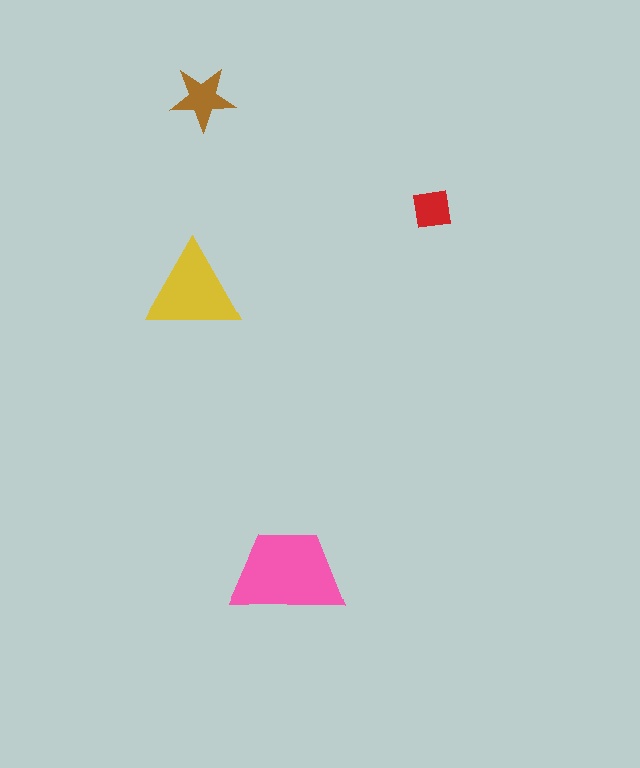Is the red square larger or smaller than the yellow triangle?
Smaller.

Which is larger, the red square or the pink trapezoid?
The pink trapezoid.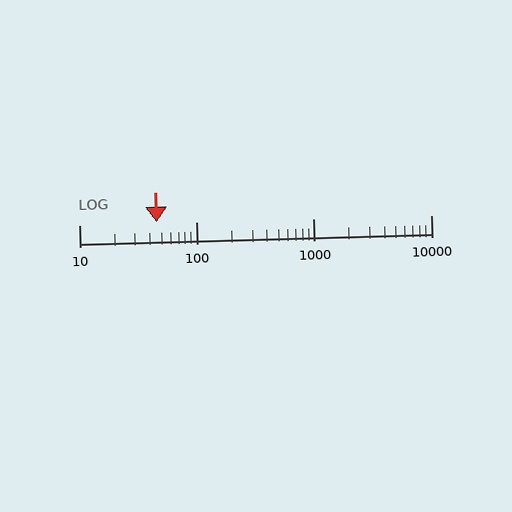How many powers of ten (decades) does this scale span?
The scale spans 3 decades, from 10 to 10000.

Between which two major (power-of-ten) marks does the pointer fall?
The pointer is between 10 and 100.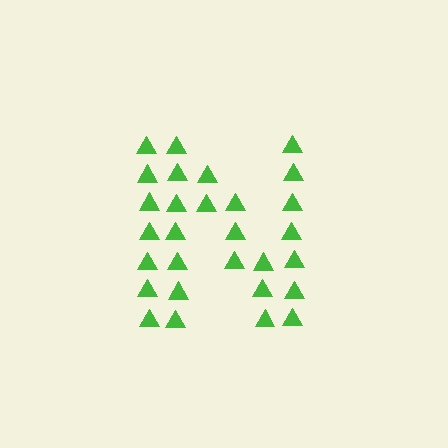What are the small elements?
The small elements are triangles.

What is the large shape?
The large shape is the letter N.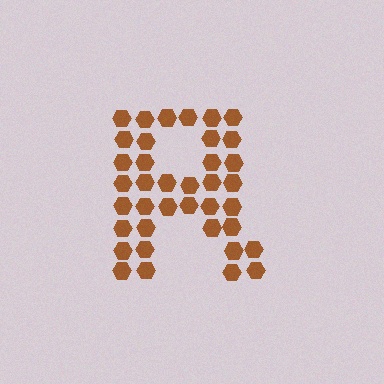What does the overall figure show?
The overall figure shows the letter R.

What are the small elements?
The small elements are hexagons.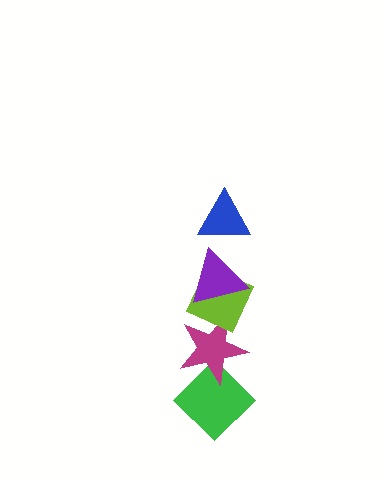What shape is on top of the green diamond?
The magenta star is on top of the green diamond.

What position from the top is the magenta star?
The magenta star is 4th from the top.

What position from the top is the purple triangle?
The purple triangle is 2nd from the top.